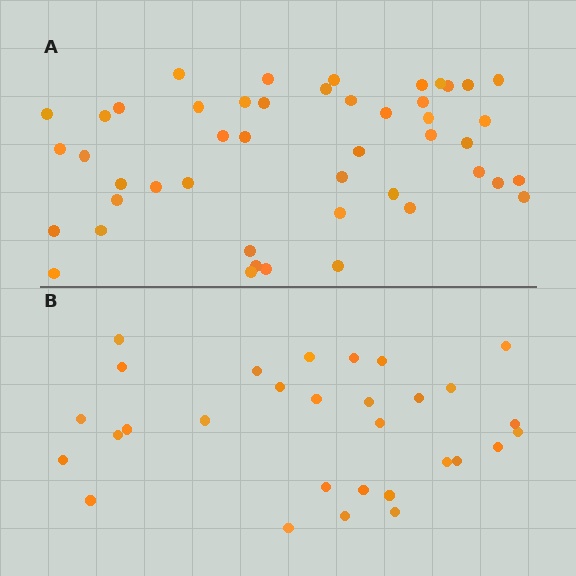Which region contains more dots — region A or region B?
Region A (the top region) has more dots.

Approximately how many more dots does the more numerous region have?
Region A has approximately 15 more dots than region B.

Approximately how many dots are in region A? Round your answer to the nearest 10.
About 50 dots. (The exact count is 47, which rounds to 50.)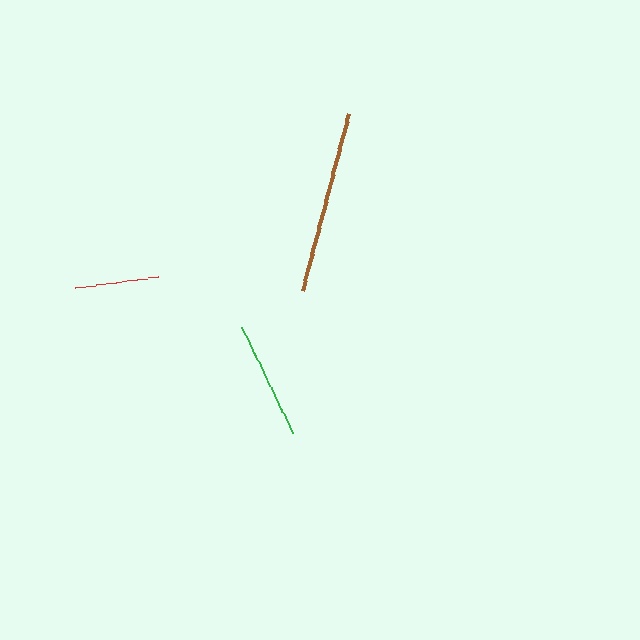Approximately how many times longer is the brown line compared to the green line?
The brown line is approximately 1.6 times the length of the green line.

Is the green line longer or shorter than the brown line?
The brown line is longer than the green line.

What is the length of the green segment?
The green segment is approximately 118 pixels long.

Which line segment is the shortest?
The red line is the shortest at approximately 84 pixels.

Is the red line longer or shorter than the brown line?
The brown line is longer than the red line.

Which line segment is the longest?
The brown line is the longest at approximately 183 pixels.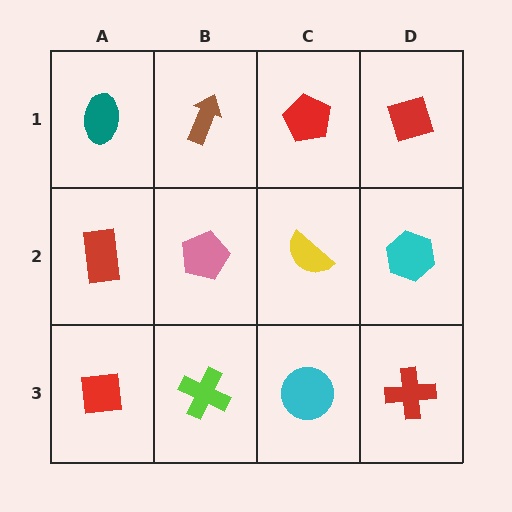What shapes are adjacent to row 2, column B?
A brown arrow (row 1, column B), a lime cross (row 3, column B), a red rectangle (row 2, column A), a yellow semicircle (row 2, column C).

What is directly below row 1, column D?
A cyan hexagon.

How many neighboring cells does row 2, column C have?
4.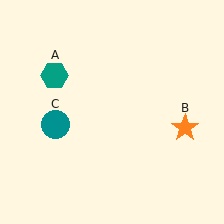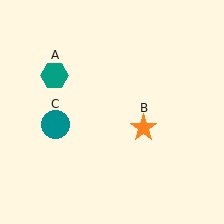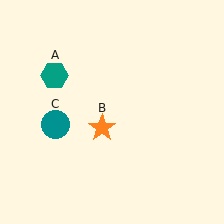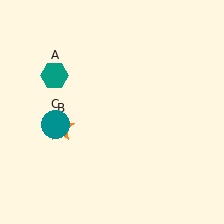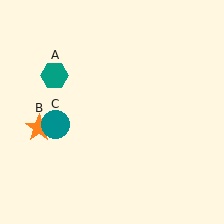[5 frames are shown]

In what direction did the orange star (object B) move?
The orange star (object B) moved left.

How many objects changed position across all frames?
1 object changed position: orange star (object B).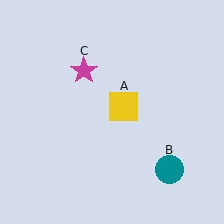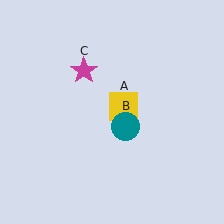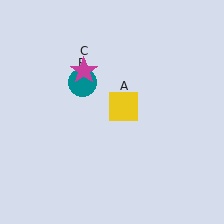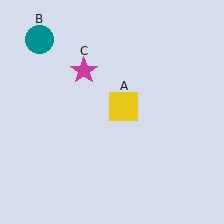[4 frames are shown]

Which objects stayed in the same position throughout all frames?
Yellow square (object A) and magenta star (object C) remained stationary.